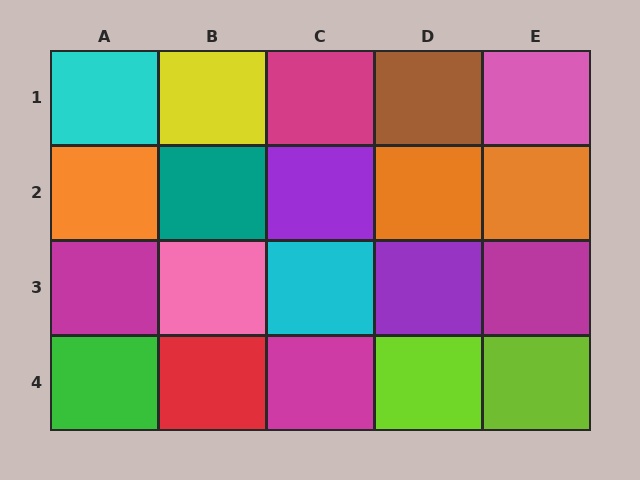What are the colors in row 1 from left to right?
Cyan, yellow, magenta, brown, pink.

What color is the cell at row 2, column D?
Orange.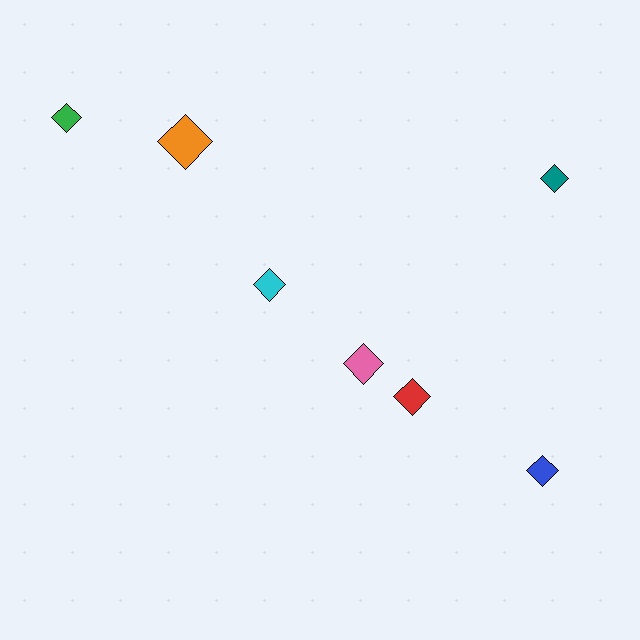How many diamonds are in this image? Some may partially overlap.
There are 7 diamonds.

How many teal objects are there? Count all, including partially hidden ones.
There is 1 teal object.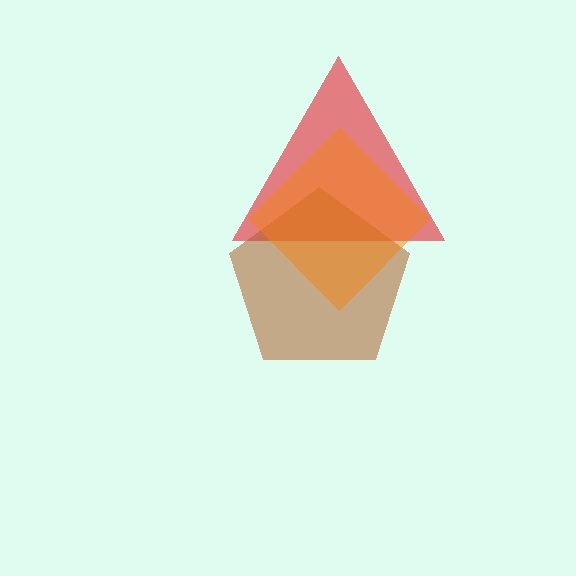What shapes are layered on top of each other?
The layered shapes are: a red triangle, a brown pentagon, an orange diamond.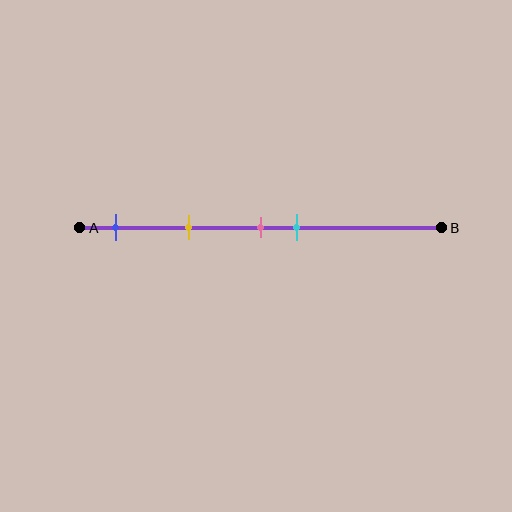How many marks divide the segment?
There are 4 marks dividing the segment.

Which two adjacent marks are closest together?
The pink and cyan marks are the closest adjacent pair.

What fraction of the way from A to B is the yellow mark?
The yellow mark is approximately 30% (0.3) of the way from A to B.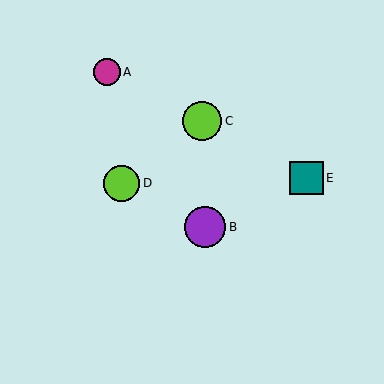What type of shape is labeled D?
Shape D is a lime circle.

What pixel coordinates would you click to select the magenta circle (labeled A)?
Click at (107, 72) to select the magenta circle A.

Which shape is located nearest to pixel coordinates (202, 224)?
The purple circle (labeled B) at (205, 227) is nearest to that location.